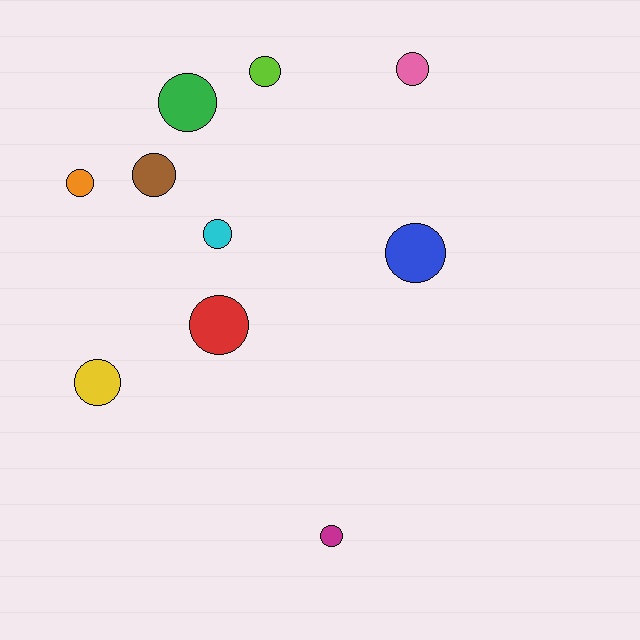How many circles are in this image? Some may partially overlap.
There are 10 circles.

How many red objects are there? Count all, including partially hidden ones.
There is 1 red object.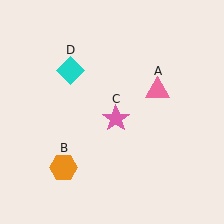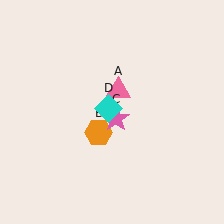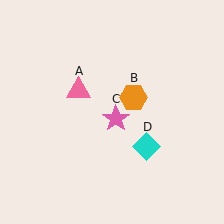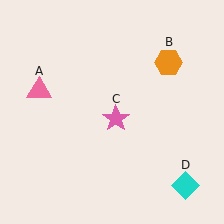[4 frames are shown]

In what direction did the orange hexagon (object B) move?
The orange hexagon (object B) moved up and to the right.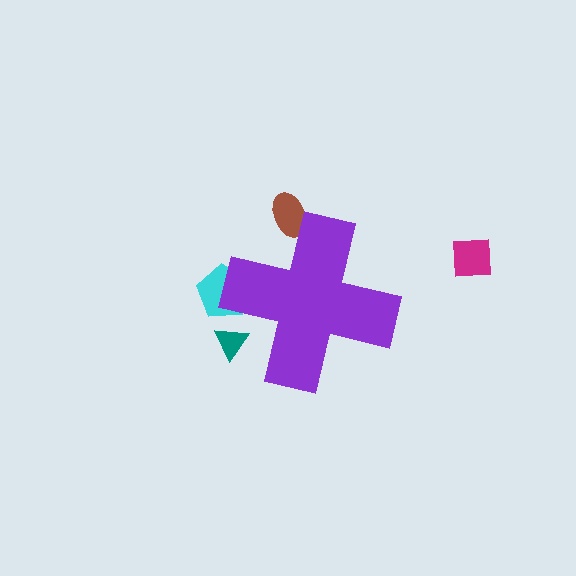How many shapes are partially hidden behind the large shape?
3 shapes are partially hidden.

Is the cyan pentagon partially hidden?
Yes, the cyan pentagon is partially hidden behind the purple cross.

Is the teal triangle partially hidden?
Yes, the teal triangle is partially hidden behind the purple cross.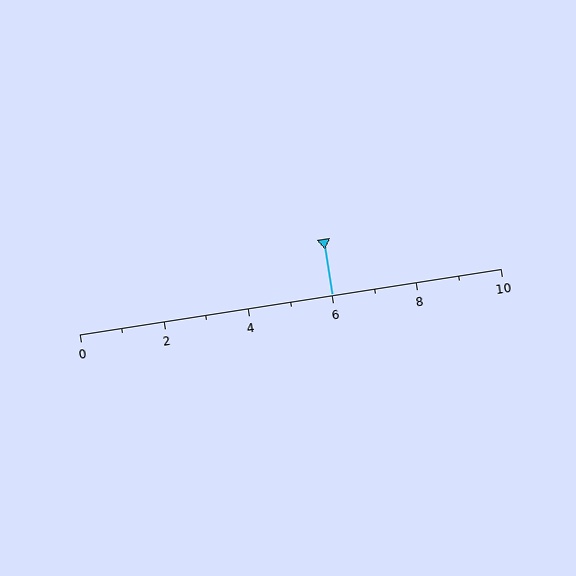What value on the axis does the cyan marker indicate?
The marker indicates approximately 6.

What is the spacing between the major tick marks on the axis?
The major ticks are spaced 2 apart.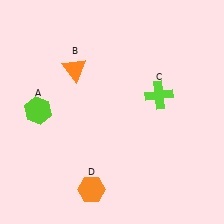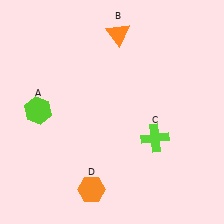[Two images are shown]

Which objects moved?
The objects that moved are: the orange triangle (B), the lime cross (C).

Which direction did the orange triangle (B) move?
The orange triangle (B) moved right.